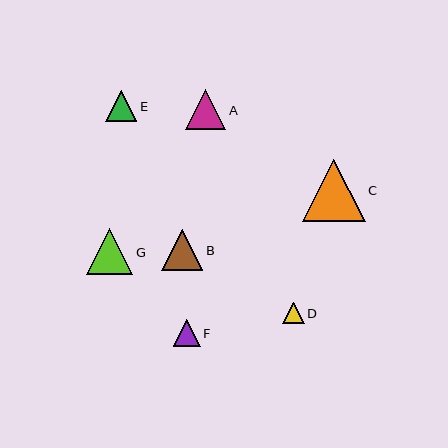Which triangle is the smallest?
Triangle D is the smallest with a size of approximately 22 pixels.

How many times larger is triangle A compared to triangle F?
Triangle A is approximately 1.5 times the size of triangle F.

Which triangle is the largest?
Triangle C is the largest with a size of approximately 62 pixels.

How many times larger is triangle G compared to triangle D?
Triangle G is approximately 2.2 times the size of triangle D.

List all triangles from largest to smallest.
From largest to smallest: C, G, B, A, E, F, D.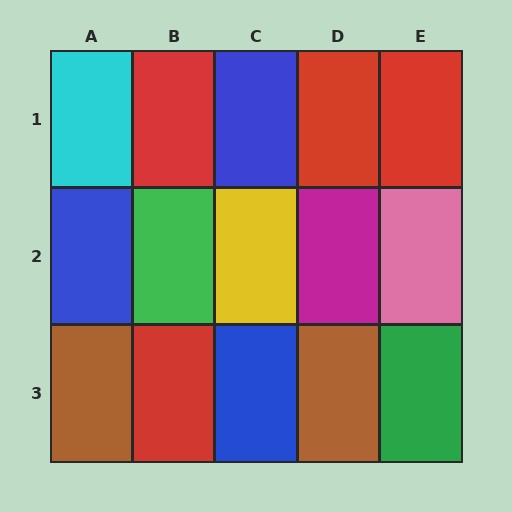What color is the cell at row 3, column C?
Blue.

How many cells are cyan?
1 cell is cyan.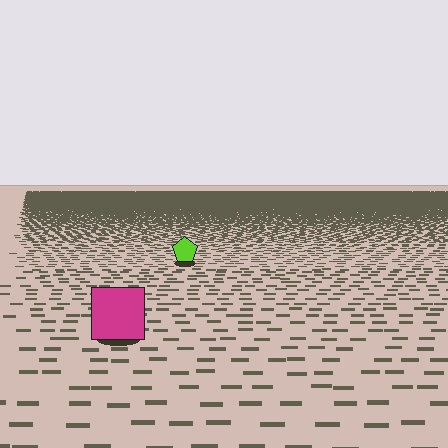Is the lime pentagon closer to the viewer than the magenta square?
No. The magenta square is closer — you can tell from the texture gradient: the ground texture is coarser near it.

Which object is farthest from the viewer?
The lime pentagon is farthest from the viewer. It appears smaller and the ground texture around it is denser.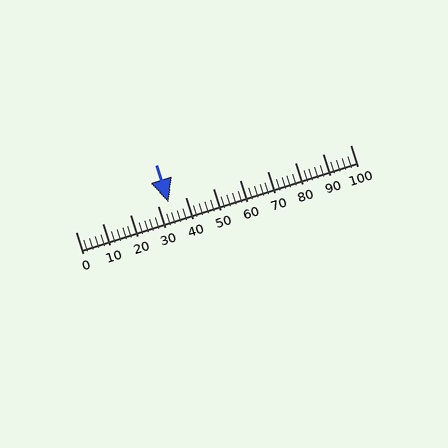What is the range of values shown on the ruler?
The ruler shows values from 0 to 100.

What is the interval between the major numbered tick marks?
The major tick marks are spaced 10 units apart.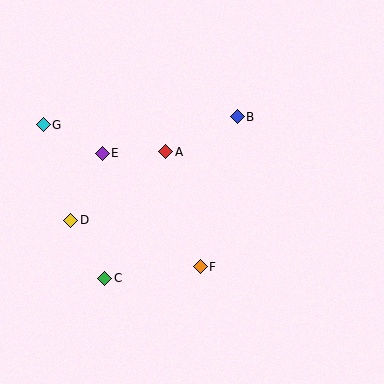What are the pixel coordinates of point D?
Point D is at (71, 220).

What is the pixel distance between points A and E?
The distance between A and E is 63 pixels.